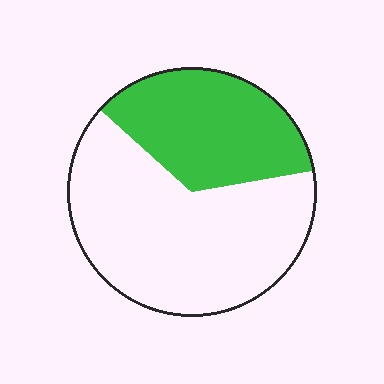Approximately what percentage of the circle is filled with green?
Approximately 35%.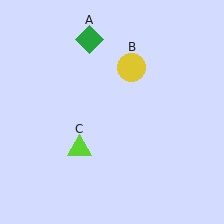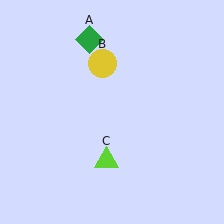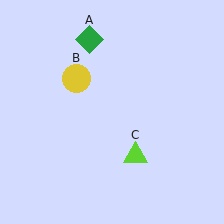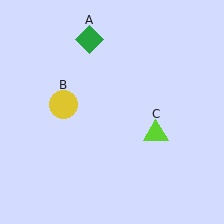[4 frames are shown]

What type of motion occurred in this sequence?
The yellow circle (object B), lime triangle (object C) rotated counterclockwise around the center of the scene.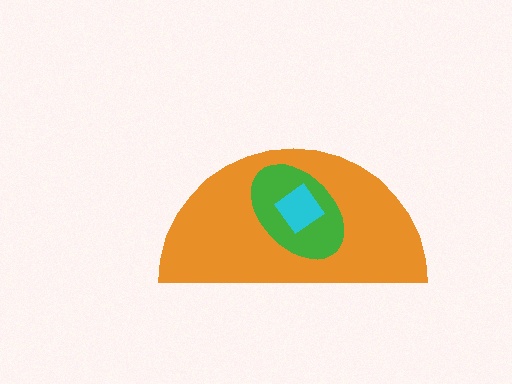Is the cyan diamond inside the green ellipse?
Yes.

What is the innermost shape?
The cyan diamond.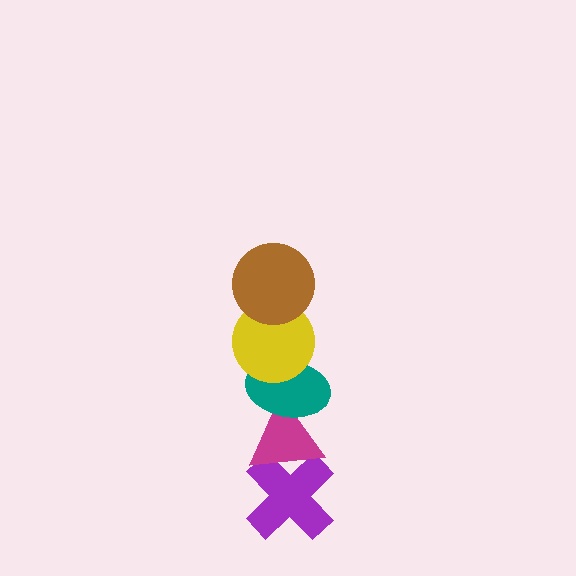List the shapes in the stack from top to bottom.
From top to bottom: the brown circle, the yellow circle, the teal ellipse, the magenta triangle, the purple cross.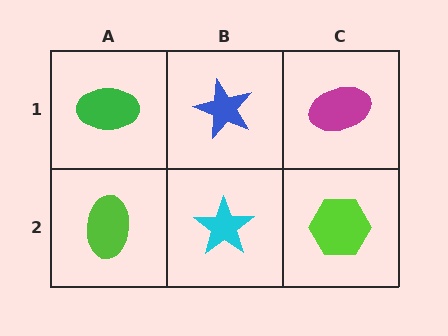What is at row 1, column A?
A green ellipse.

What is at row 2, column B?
A cyan star.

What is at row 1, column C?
A magenta ellipse.